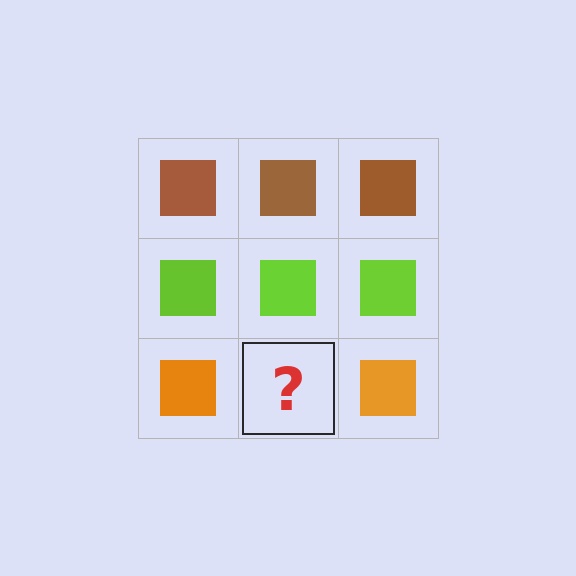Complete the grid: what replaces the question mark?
The question mark should be replaced with an orange square.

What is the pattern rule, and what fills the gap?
The rule is that each row has a consistent color. The gap should be filled with an orange square.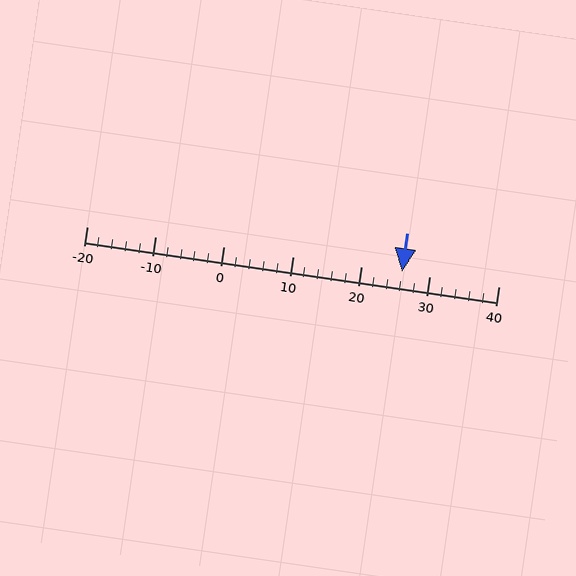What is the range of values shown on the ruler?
The ruler shows values from -20 to 40.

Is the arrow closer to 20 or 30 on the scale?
The arrow is closer to 30.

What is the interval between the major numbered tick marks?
The major tick marks are spaced 10 units apart.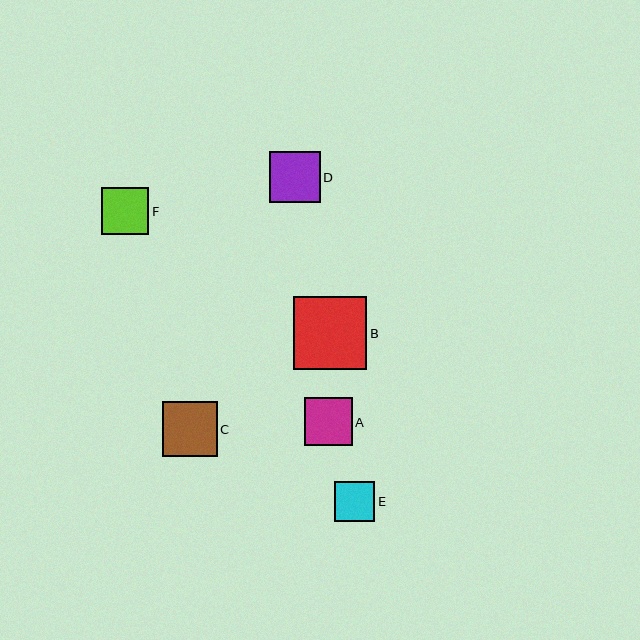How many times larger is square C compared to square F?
Square C is approximately 1.2 times the size of square F.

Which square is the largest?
Square B is the largest with a size of approximately 74 pixels.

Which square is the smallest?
Square E is the smallest with a size of approximately 40 pixels.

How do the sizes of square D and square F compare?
Square D and square F are approximately the same size.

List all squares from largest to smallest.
From largest to smallest: B, C, D, A, F, E.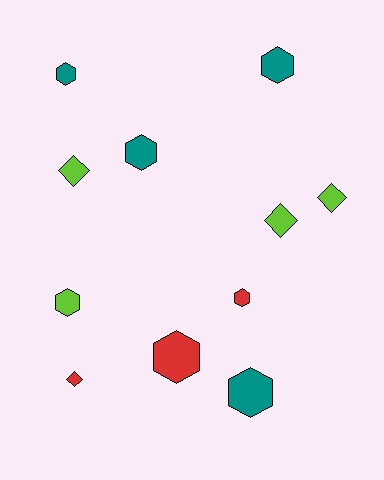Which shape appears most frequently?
Hexagon, with 7 objects.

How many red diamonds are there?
There is 1 red diamond.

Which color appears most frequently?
Teal, with 4 objects.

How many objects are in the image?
There are 11 objects.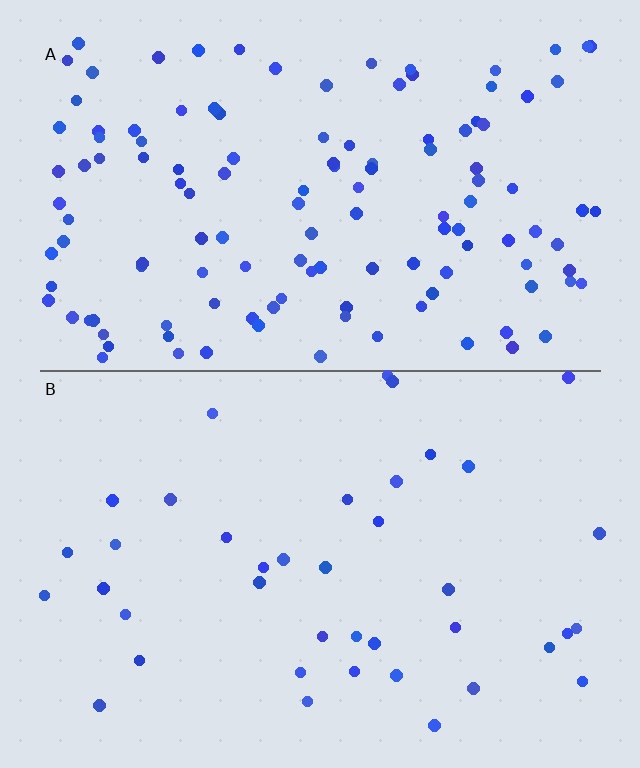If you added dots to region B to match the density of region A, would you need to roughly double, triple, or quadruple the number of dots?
Approximately triple.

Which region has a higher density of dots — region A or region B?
A (the top).